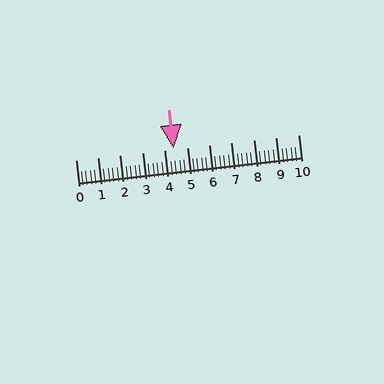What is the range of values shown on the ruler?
The ruler shows values from 0 to 10.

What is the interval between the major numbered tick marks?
The major tick marks are spaced 1 units apart.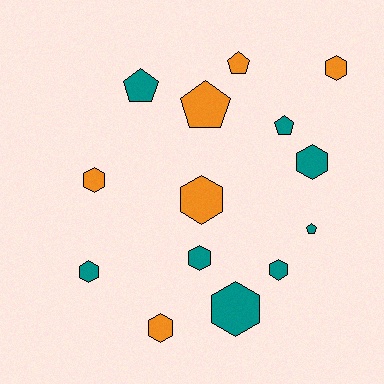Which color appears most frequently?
Teal, with 8 objects.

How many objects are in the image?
There are 14 objects.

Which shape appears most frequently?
Hexagon, with 9 objects.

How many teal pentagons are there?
There are 3 teal pentagons.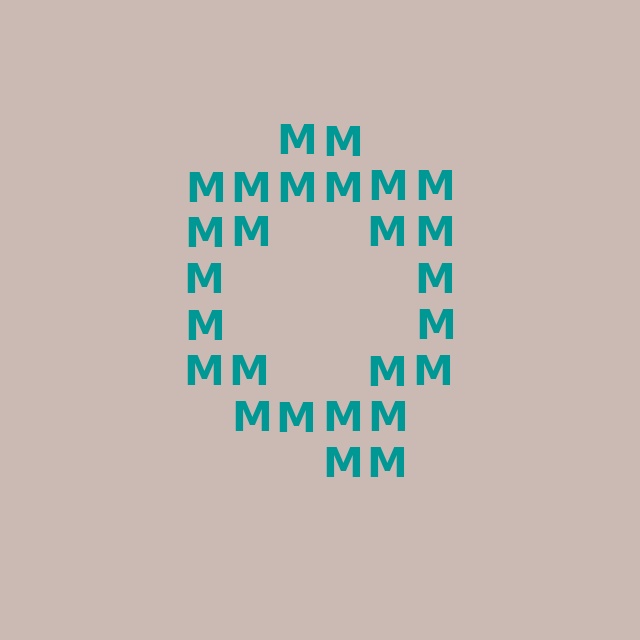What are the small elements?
The small elements are letter M's.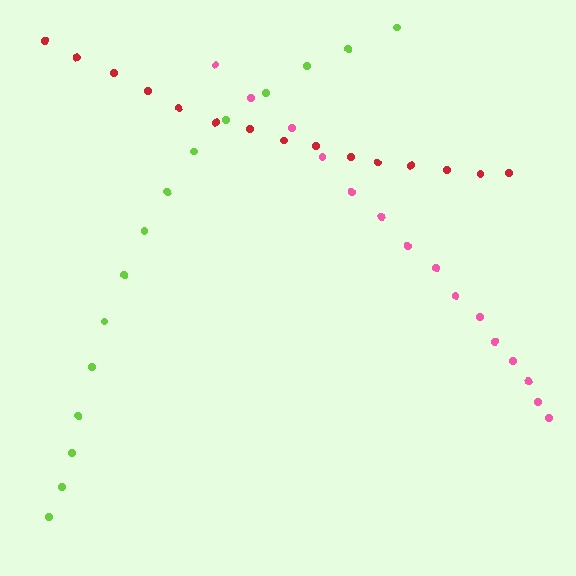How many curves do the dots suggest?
There are 3 distinct paths.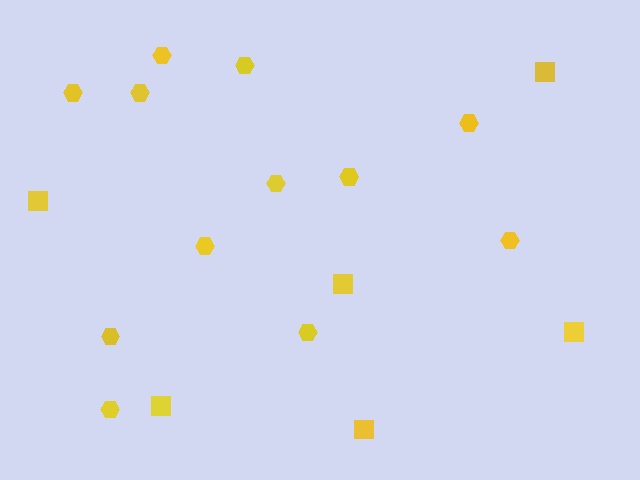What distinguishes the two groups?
There are 2 groups: one group of hexagons (12) and one group of squares (6).